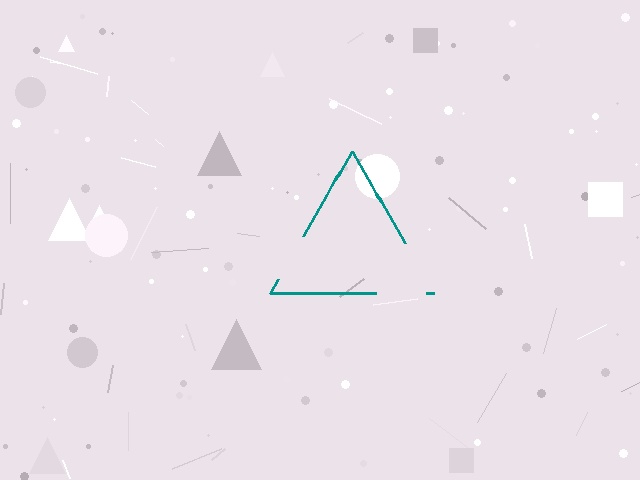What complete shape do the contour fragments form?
The contour fragments form a triangle.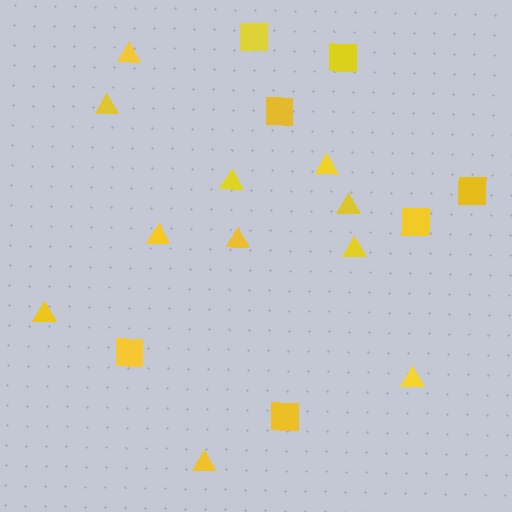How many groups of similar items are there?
There are 2 groups: one group of squares (7) and one group of triangles (11).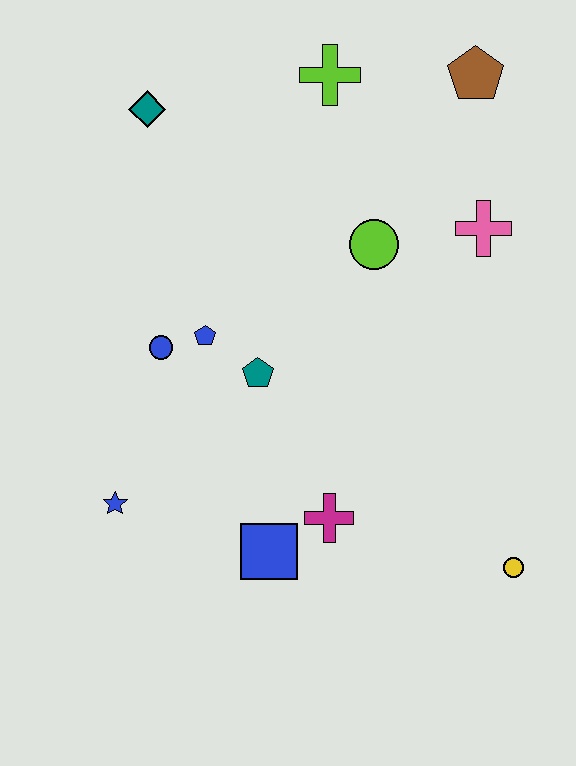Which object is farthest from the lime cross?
The yellow circle is farthest from the lime cross.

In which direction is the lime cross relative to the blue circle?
The lime cross is above the blue circle.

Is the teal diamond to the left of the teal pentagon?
Yes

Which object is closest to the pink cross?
The lime circle is closest to the pink cross.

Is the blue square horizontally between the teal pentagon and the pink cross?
Yes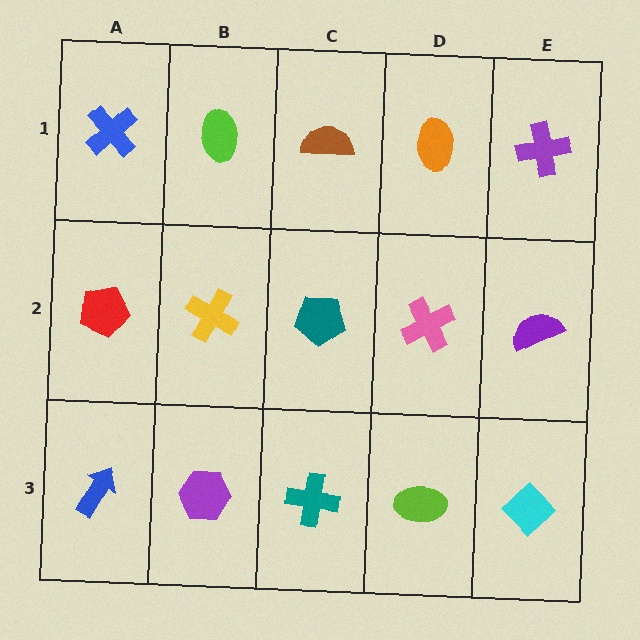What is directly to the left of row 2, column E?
A pink cross.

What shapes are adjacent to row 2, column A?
A blue cross (row 1, column A), a blue arrow (row 3, column A), a yellow cross (row 2, column B).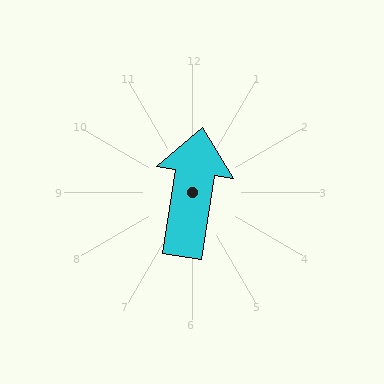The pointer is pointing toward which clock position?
Roughly 12 o'clock.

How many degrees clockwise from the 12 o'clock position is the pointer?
Approximately 9 degrees.